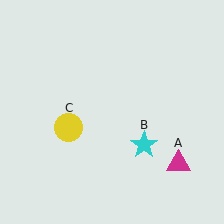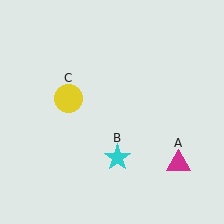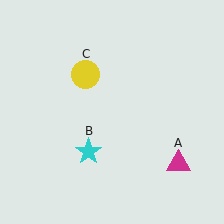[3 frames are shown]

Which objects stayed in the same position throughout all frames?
Magenta triangle (object A) remained stationary.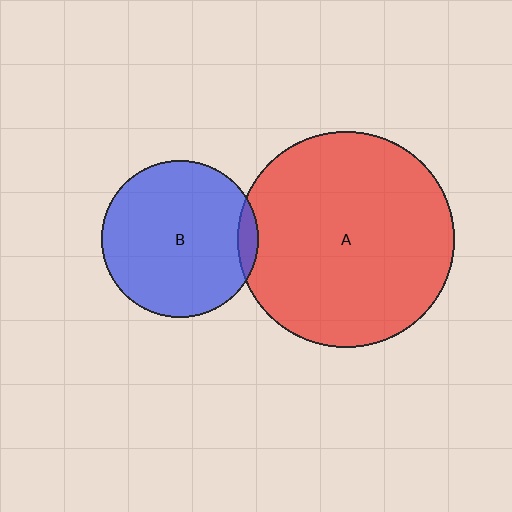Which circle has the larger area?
Circle A (red).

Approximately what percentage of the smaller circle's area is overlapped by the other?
Approximately 5%.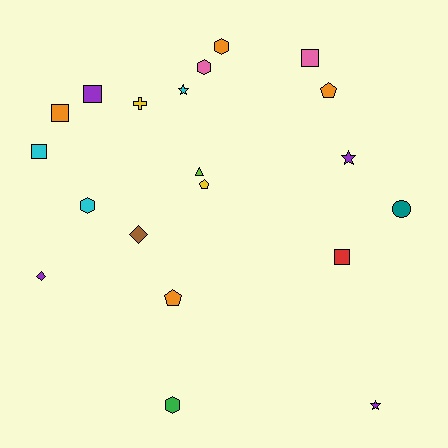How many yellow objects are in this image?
There are 2 yellow objects.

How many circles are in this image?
There is 1 circle.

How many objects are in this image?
There are 20 objects.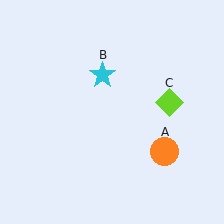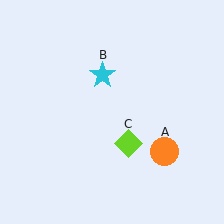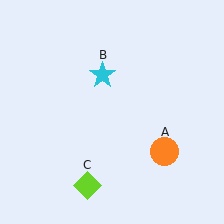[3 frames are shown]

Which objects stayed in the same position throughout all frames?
Orange circle (object A) and cyan star (object B) remained stationary.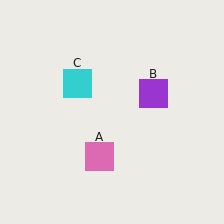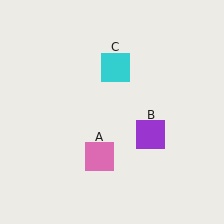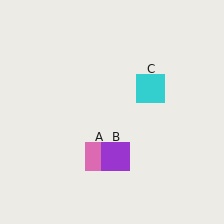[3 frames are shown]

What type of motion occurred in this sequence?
The purple square (object B), cyan square (object C) rotated clockwise around the center of the scene.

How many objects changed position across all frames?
2 objects changed position: purple square (object B), cyan square (object C).